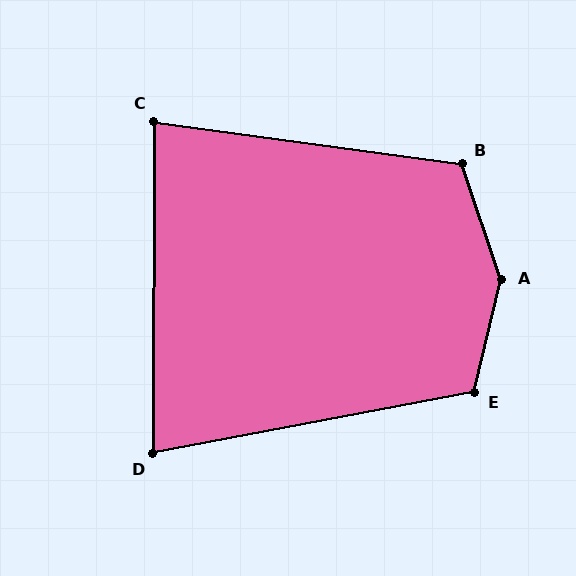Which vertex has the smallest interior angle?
D, at approximately 79 degrees.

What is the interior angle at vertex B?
Approximately 117 degrees (obtuse).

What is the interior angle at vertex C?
Approximately 82 degrees (acute).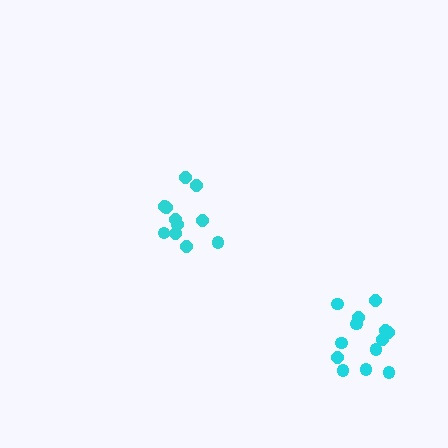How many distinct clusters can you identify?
There are 2 distinct clusters.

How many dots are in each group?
Group 1: 11 dots, Group 2: 13 dots (24 total).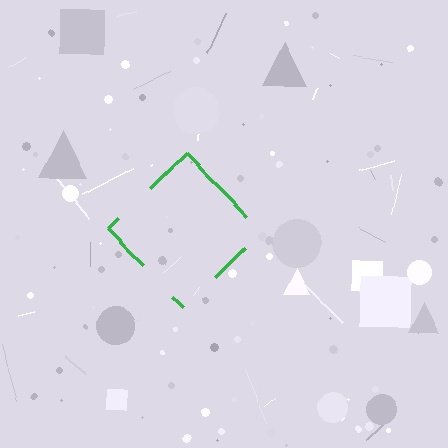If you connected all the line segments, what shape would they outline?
They would outline a diamond.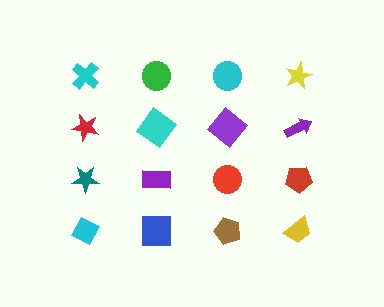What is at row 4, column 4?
A yellow trapezoid.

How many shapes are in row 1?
4 shapes.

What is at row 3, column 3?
A red circle.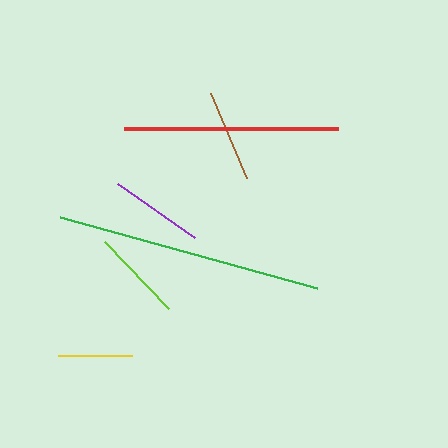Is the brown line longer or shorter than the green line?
The green line is longer than the brown line.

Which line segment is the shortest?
The yellow line is the shortest at approximately 73 pixels.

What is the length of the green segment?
The green segment is approximately 267 pixels long.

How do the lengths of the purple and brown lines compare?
The purple and brown lines are approximately the same length.